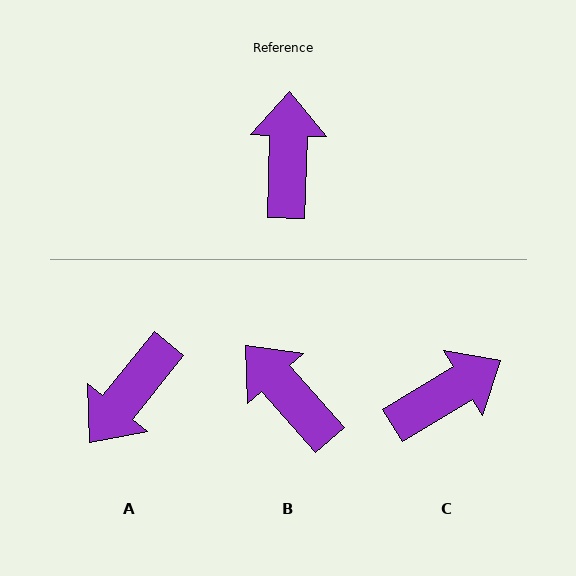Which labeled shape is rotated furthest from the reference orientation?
A, about 143 degrees away.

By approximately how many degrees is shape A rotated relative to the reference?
Approximately 143 degrees counter-clockwise.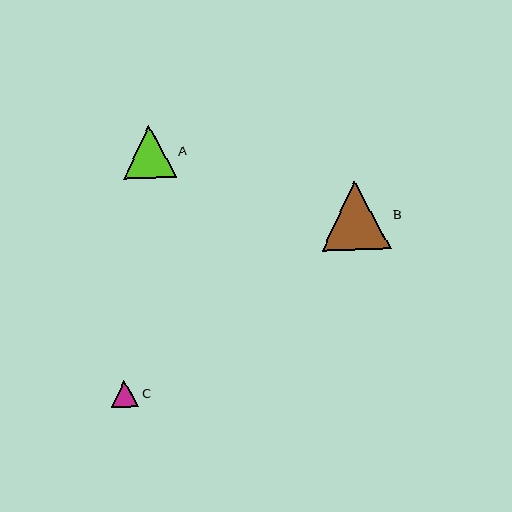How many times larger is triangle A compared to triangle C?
Triangle A is approximately 1.9 times the size of triangle C.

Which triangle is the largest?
Triangle B is the largest with a size of approximately 69 pixels.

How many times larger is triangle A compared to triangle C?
Triangle A is approximately 1.9 times the size of triangle C.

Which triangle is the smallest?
Triangle C is the smallest with a size of approximately 28 pixels.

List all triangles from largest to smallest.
From largest to smallest: B, A, C.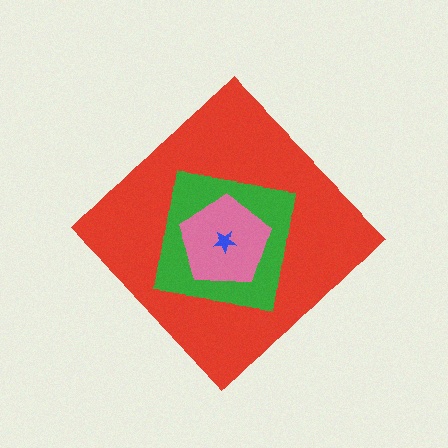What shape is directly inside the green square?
The pink pentagon.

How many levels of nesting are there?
4.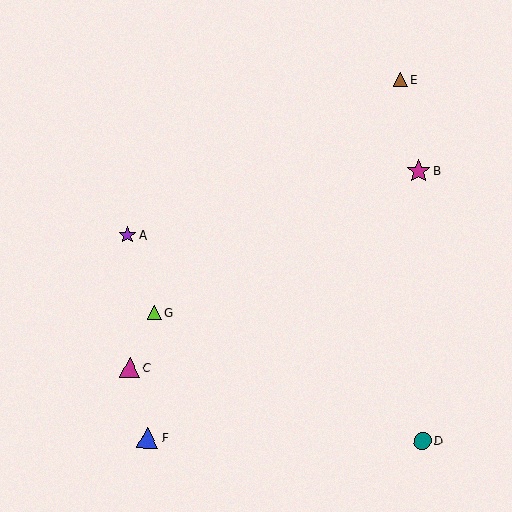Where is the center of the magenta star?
The center of the magenta star is at (418, 172).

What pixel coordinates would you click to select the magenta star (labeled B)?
Click at (418, 172) to select the magenta star B.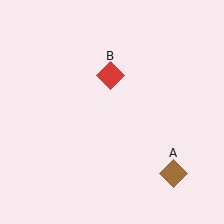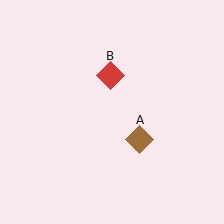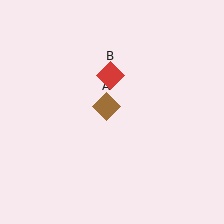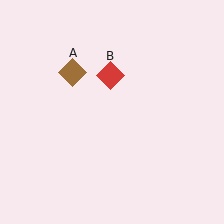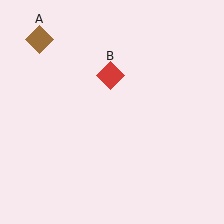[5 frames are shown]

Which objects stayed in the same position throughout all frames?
Red diamond (object B) remained stationary.